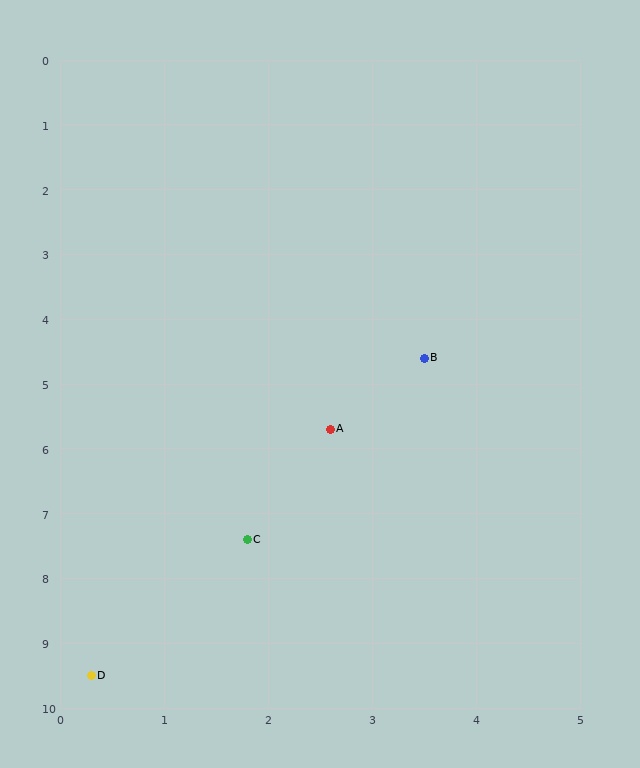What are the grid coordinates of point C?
Point C is at approximately (1.8, 7.4).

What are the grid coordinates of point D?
Point D is at approximately (0.3, 9.5).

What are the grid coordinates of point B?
Point B is at approximately (3.5, 4.6).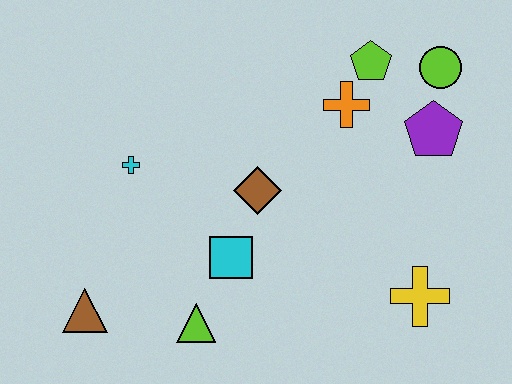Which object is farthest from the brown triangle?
The lime circle is farthest from the brown triangle.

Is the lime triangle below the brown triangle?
Yes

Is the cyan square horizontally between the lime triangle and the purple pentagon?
Yes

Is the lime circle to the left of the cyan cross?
No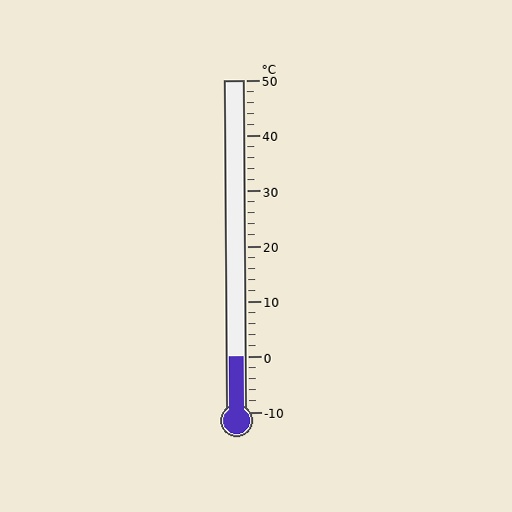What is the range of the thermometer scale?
The thermometer scale ranges from -10°C to 50°C.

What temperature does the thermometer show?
The thermometer shows approximately 0°C.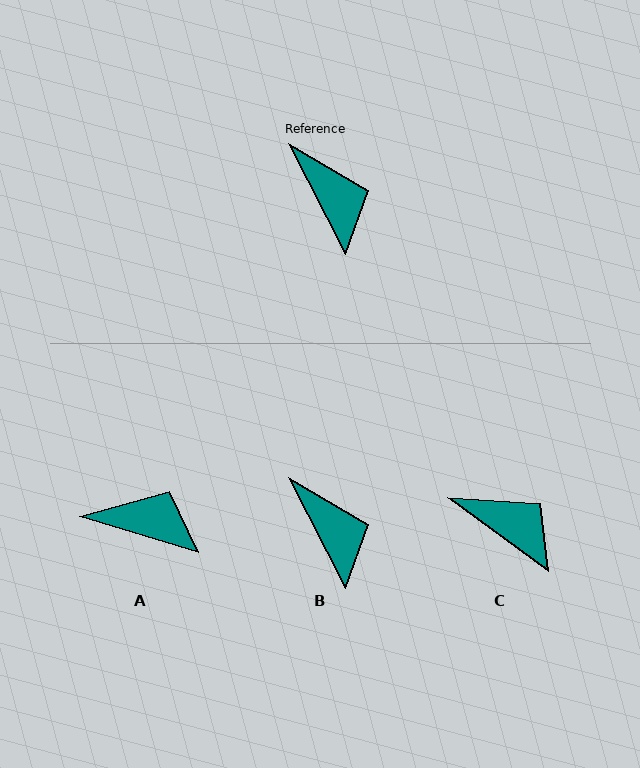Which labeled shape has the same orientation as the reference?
B.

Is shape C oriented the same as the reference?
No, it is off by about 26 degrees.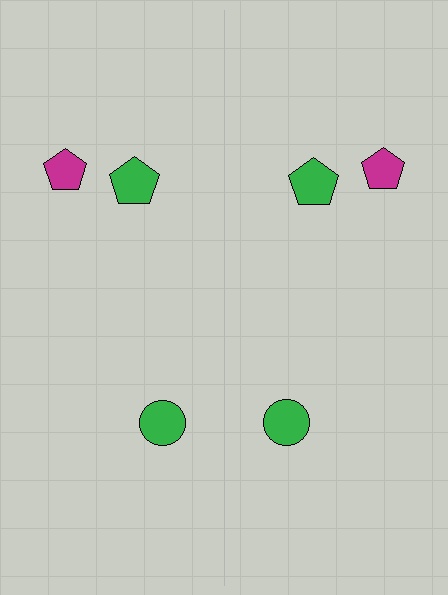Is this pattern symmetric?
Yes, this pattern has bilateral (reflection) symmetry.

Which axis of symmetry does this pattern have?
The pattern has a vertical axis of symmetry running through the center of the image.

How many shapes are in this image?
There are 6 shapes in this image.